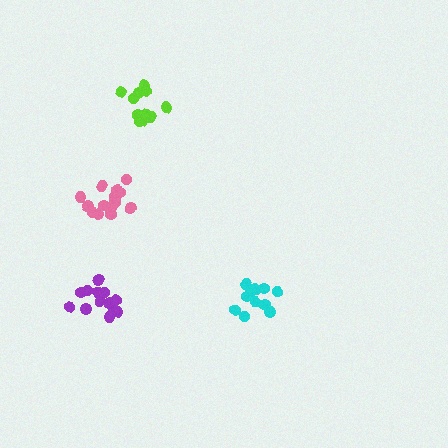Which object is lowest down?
The purple cluster is bottommost.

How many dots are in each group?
Group 1: 12 dots, Group 2: 15 dots, Group 3: 12 dots, Group 4: 15 dots (54 total).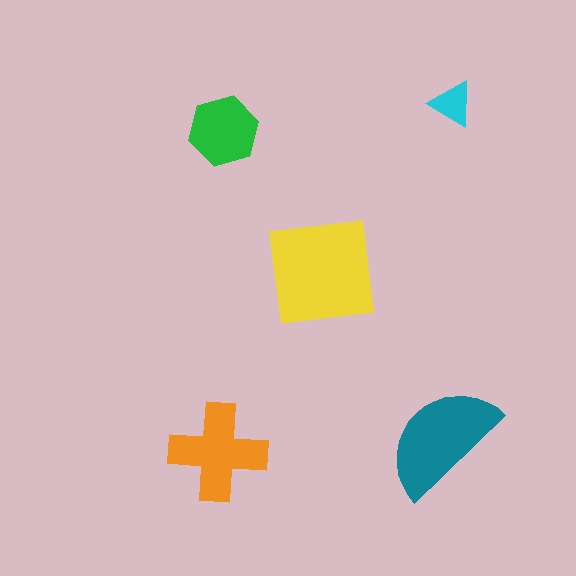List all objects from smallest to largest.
The cyan triangle, the green hexagon, the orange cross, the teal semicircle, the yellow square.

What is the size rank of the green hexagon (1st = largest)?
4th.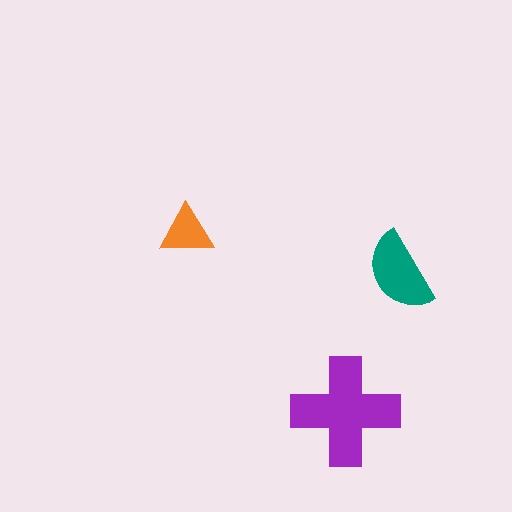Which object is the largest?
The purple cross.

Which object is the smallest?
The orange triangle.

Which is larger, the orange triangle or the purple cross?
The purple cross.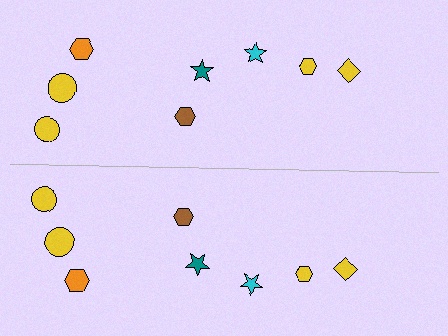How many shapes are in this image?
There are 16 shapes in this image.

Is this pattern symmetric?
Yes, this pattern has bilateral (reflection) symmetry.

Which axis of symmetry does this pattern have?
The pattern has a horizontal axis of symmetry running through the center of the image.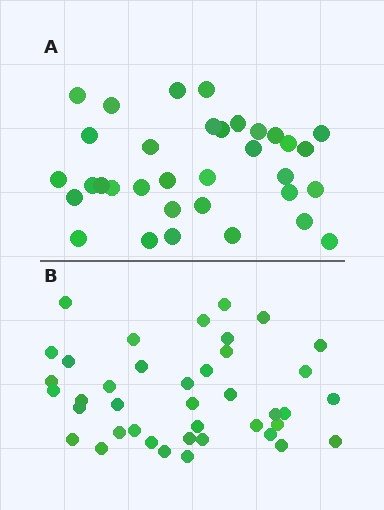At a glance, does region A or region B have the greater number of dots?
Region B (the bottom region) has more dots.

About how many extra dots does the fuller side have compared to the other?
Region B has about 6 more dots than region A.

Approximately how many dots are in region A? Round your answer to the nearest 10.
About 30 dots. (The exact count is 34, which rounds to 30.)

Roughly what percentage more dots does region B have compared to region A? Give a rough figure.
About 20% more.